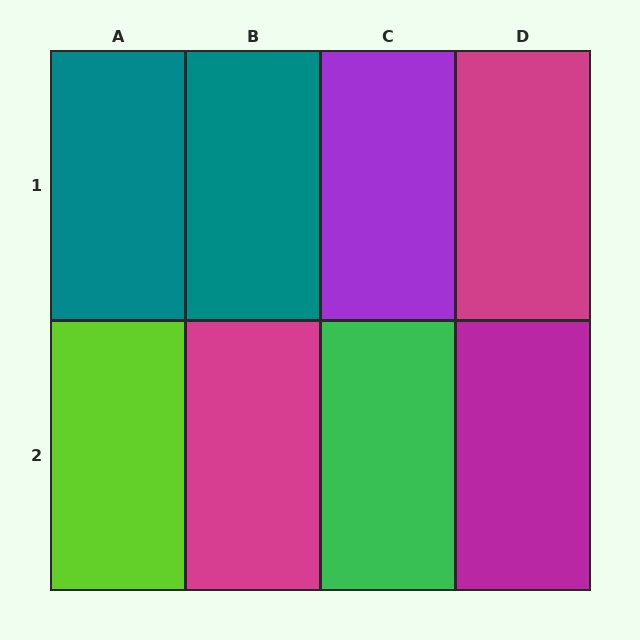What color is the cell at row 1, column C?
Purple.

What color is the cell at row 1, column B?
Teal.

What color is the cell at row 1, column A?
Teal.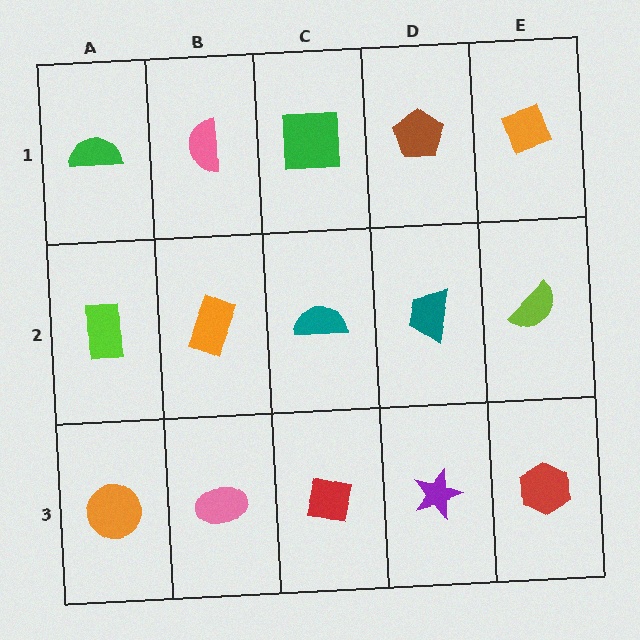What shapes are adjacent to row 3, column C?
A teal semicircle (row 2, column C), a pink ellipse (row 3, column B), a purple star (row 3, column D).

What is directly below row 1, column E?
A lime semicircle.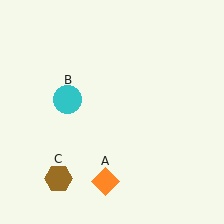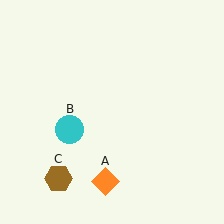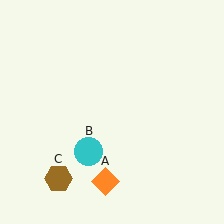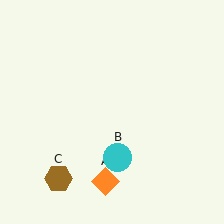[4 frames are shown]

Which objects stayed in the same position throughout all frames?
Orange diamond (object A) and brown hexagon (object C) remained stationary.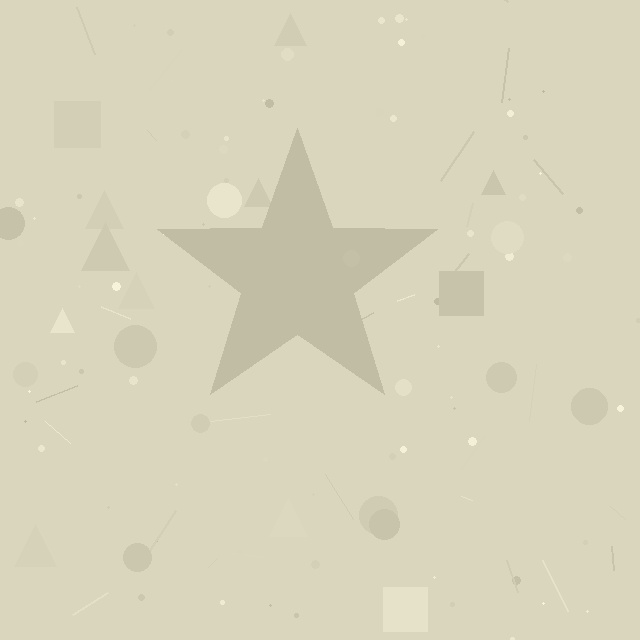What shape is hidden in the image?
A star is hidden in the image.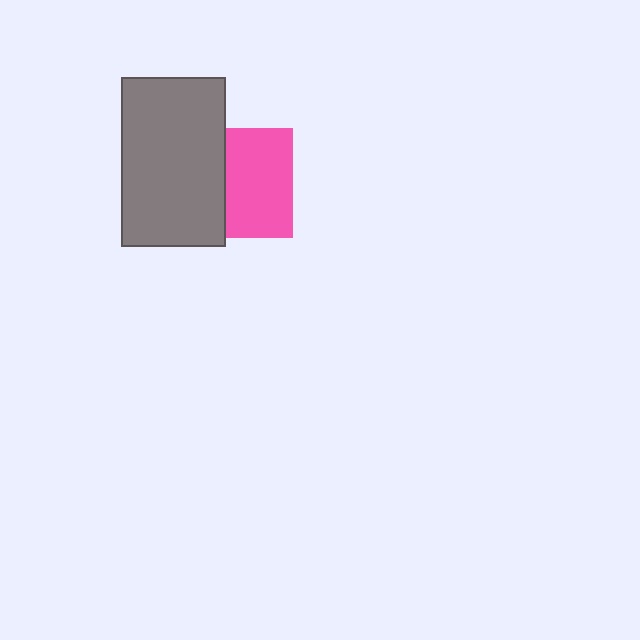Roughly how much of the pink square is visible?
About half of it is visible (roughly 62%).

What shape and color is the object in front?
The object in front is a gray rectangle.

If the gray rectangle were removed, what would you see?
You would see the complete pink square.